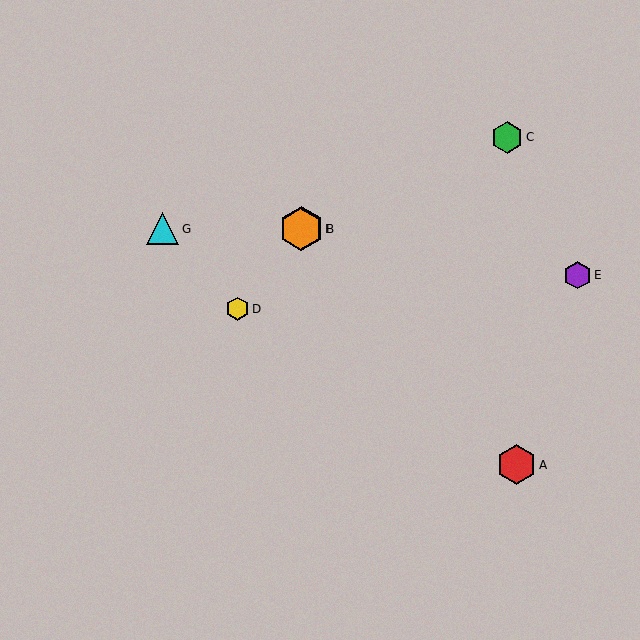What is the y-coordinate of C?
Object C is at y≈137.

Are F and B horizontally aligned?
Yes, both are at y≈229.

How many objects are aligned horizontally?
3 objects (B, F, G) are aligned horizontally.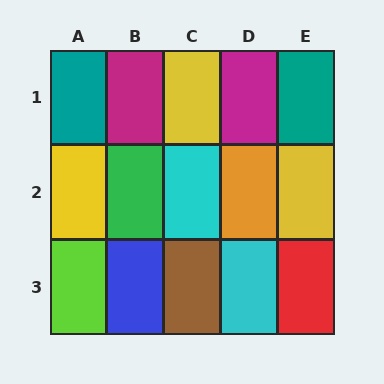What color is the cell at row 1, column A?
Teal.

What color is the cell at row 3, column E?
Red.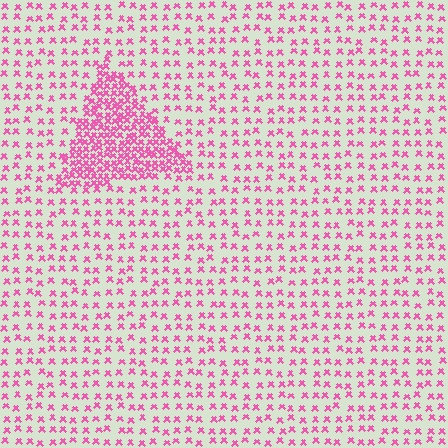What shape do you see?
I see a triangle.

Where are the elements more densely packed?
The elements are more densely packed inside the triangle boundary.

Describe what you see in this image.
The image contains small pink elements arranged at two different densities. A triangle-shaped region is visible where the elements are more densely packed than the surrounding area.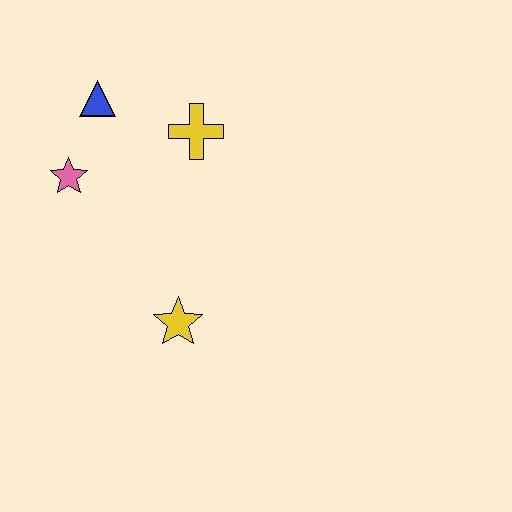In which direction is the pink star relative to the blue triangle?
The pink star is below the blue triangle.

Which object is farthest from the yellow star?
The blue triangle is farthest from the yellow star.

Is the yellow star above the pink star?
No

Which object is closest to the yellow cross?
The blue triangle is closest to the yellow cross.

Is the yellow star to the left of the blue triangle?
No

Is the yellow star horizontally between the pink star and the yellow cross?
Yes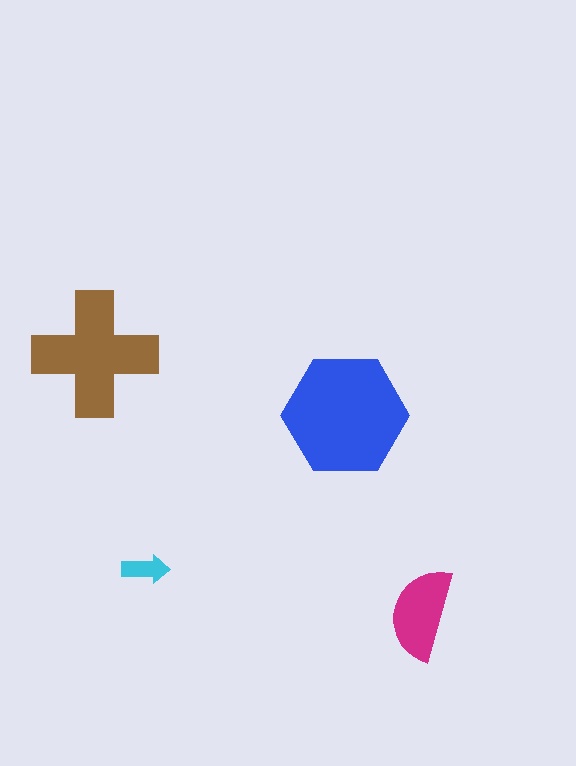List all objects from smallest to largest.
The cyan arrow, the magenta semicircle, the brown cross, the blue hexagon.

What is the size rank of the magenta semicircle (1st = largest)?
3rd.